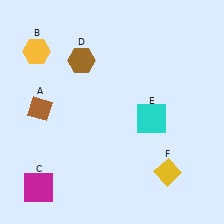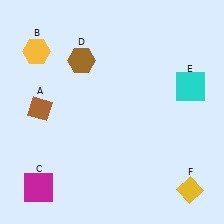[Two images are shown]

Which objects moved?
The objects that moved are: the cyan square (E), the yellow diamond (F).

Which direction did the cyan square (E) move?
The cyan square (E) moved right.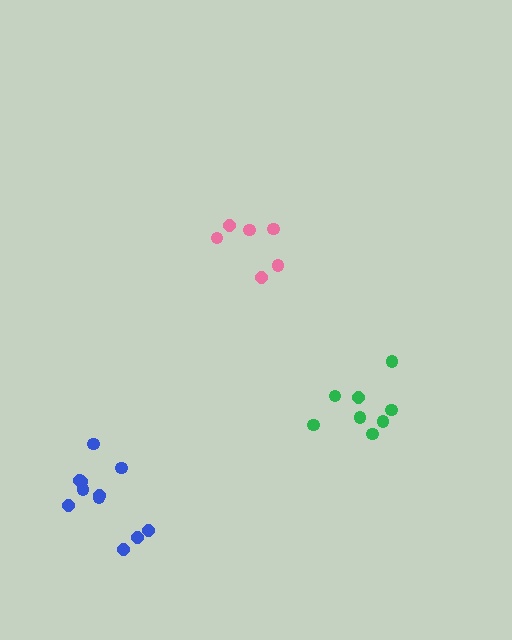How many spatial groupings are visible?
There are 3 spatial groupings.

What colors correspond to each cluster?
The clusters are colored: blue, green, pink.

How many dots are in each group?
Group 1: 11 dots, Group 2: 8 dots, Group 3: 6 dots (25 total).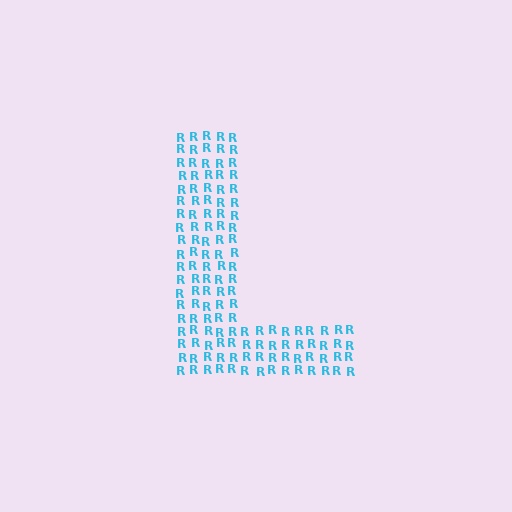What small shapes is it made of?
It is made of small letter R's.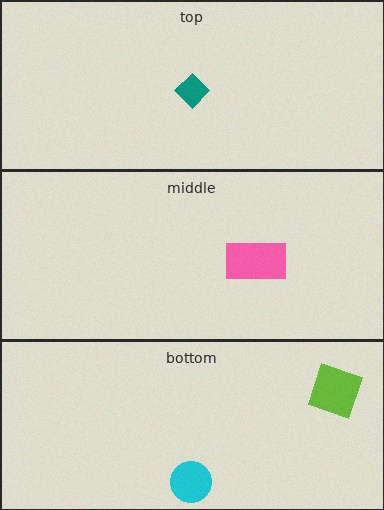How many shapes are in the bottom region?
2.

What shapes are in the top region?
The teal diamond.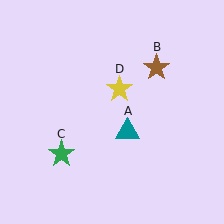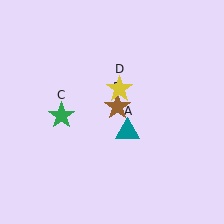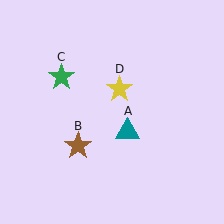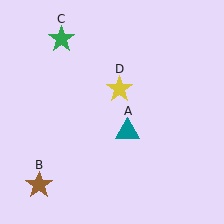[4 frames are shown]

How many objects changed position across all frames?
2 objects changed position: brown star (object B), green star (object C).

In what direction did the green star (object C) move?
The green star (object C) moved up.